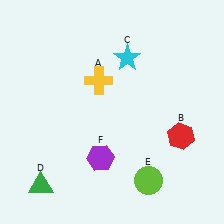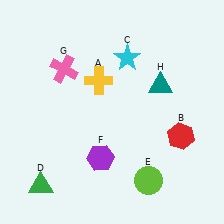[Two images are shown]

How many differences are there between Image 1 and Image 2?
There are 2 differences between the two images.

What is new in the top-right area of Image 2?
A teal triangle (H) was added in the top-right area of Image 2.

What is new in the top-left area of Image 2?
A pink cross (G) was added in the top-left area of Image 2.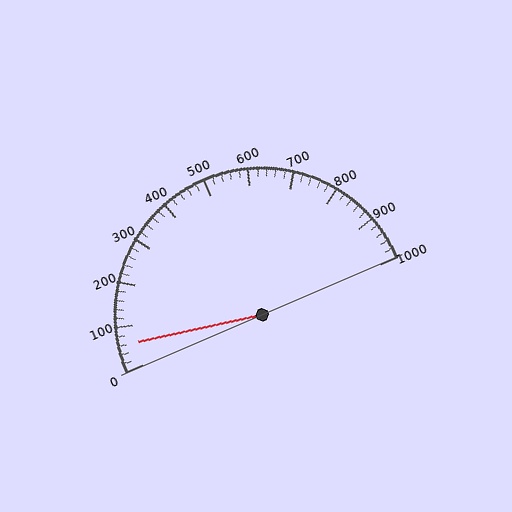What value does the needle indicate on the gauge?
The needle indicates approximately 60.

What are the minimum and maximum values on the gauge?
The gauge ranges from 0 to 1000.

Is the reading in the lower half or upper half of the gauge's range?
The reading is in the lower half of the range (0 to 1000).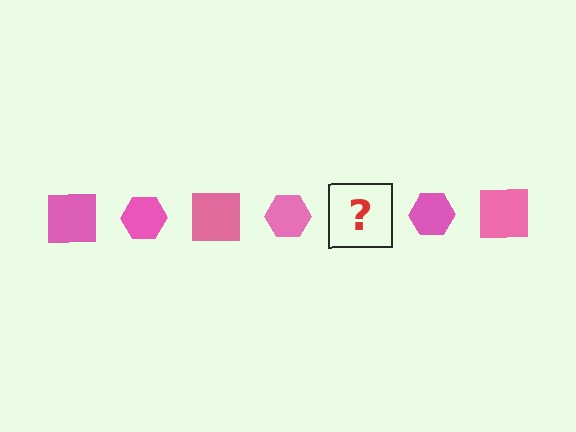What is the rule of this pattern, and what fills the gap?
The rule is that the pattern cycles through square, hexagon shapes in pink. The gap should be filled with a pink square.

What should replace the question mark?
The question mark should be replaced with a pink square.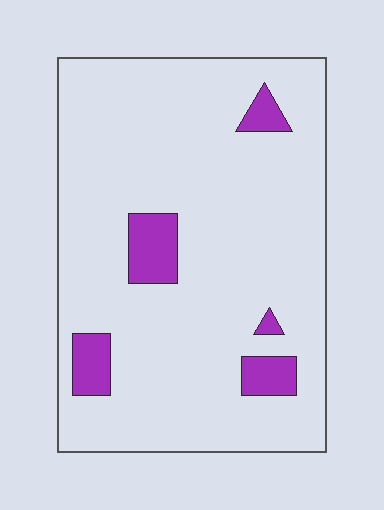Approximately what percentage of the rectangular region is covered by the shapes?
Approximately 10%.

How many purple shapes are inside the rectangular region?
5.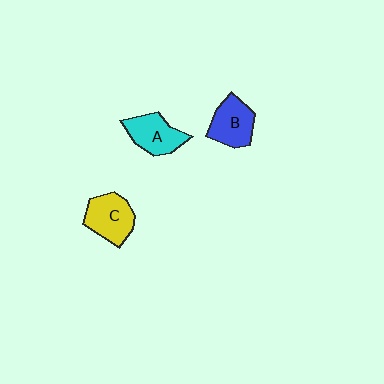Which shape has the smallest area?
Shape A (cyan).